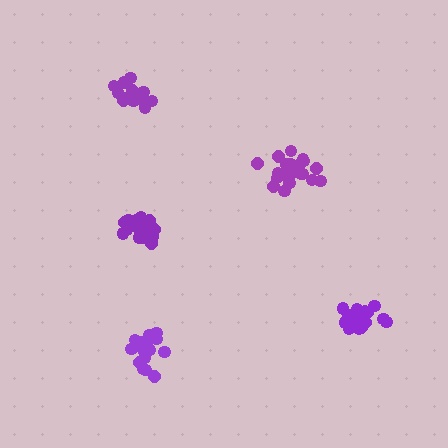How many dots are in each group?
Group 1: 21 dots, Group 2: 18 dots, Group 3: 16 dots, Group 4: 21 dots, Group 5: 18 dots (94 total).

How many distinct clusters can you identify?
There are 5 distinct clusters.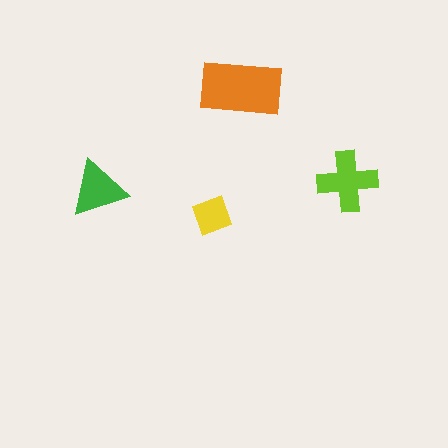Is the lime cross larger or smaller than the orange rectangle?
Smaller.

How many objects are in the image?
There are 4 objects in the image.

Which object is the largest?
The orange rectangle.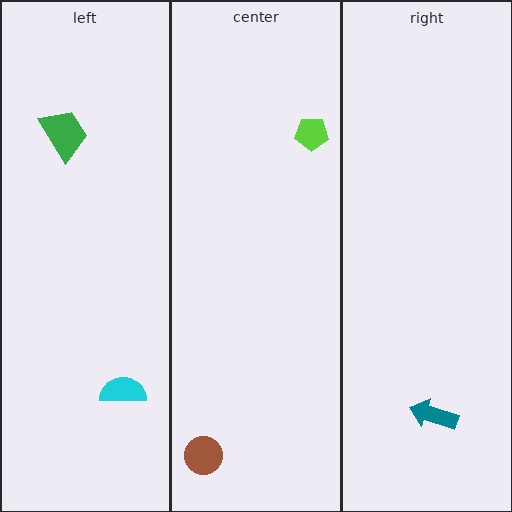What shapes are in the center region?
The brown circle, the lime pentagon.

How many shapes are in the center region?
2.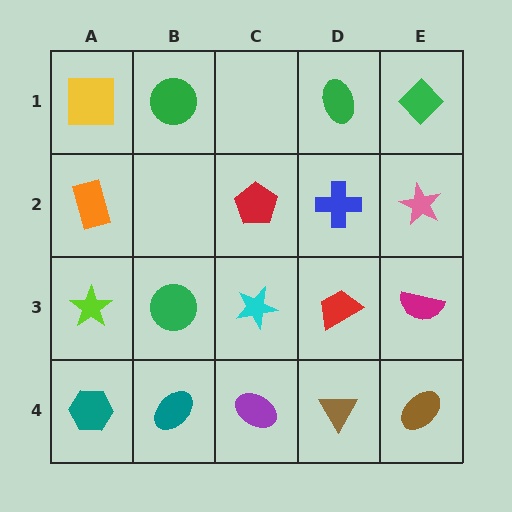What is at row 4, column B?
A teal ellipse.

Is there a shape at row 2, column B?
No, that cell is empty.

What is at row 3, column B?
A green circle.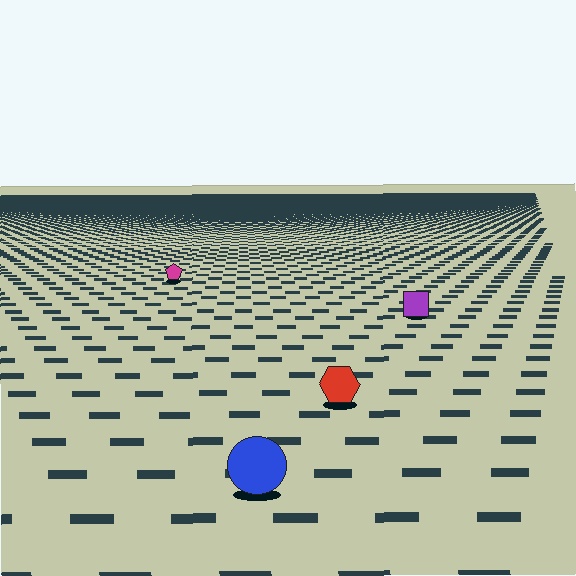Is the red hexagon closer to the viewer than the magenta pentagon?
Yes. The red hexagon is closer — you can tell from the texture gradient: the ground texture is coarser near it.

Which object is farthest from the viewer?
The magenta pentagon is farthest from the viewer. It appears smaller and the ground texture around it is denser.